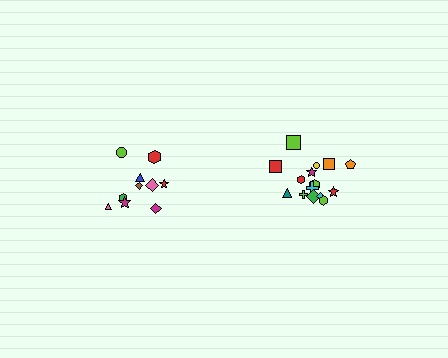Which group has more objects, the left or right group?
The right group.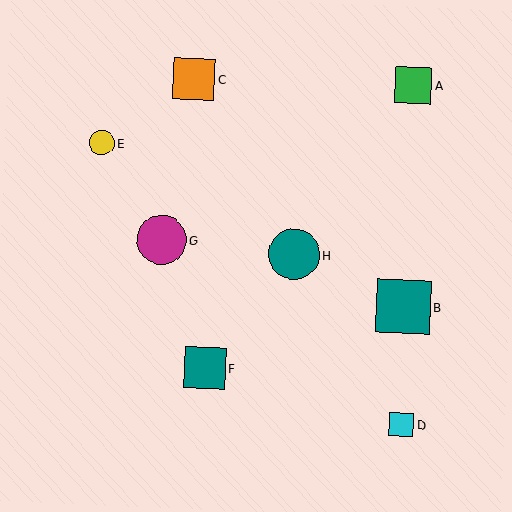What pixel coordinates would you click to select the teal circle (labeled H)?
Click at (294, 254) to select the teal circle H.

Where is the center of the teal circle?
The center of the teal circle is at (294, 254).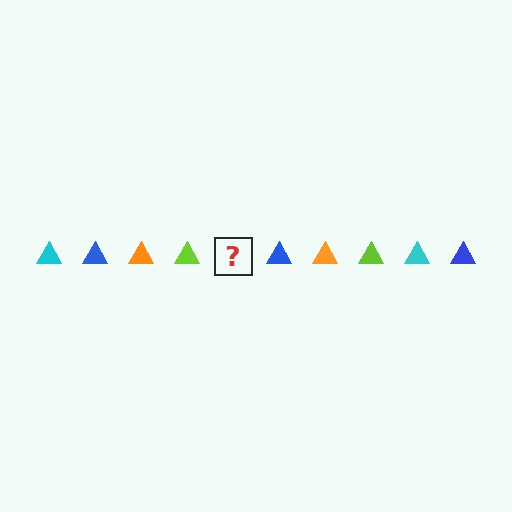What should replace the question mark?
The question mark should be replaced with a cyan triangle.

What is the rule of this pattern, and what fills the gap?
The rule is that the pattern cycles through cyan, blue, orange, lime triangles. The gap should be filled with a cyan triangle.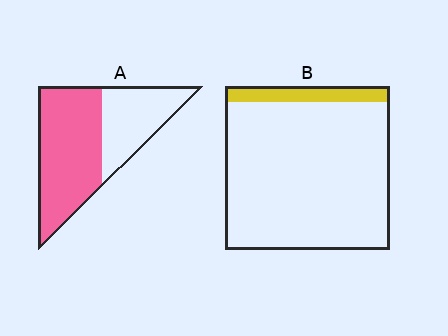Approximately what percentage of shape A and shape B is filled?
A is approximately 60% and B is approximately 10%.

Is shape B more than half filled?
No.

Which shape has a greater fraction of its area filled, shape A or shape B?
Shape A.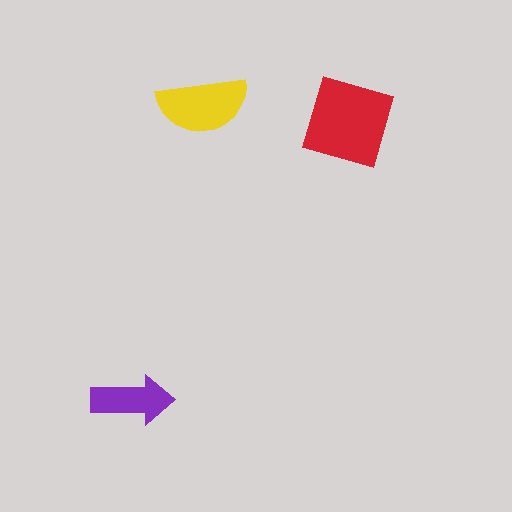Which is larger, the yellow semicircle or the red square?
The red square.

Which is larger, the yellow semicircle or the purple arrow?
The yellow semicircle.